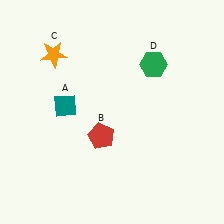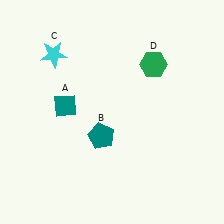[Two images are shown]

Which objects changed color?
B changed from red to teal. C changed from orange to cyan.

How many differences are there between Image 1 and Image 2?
There are 2 differences between the two images.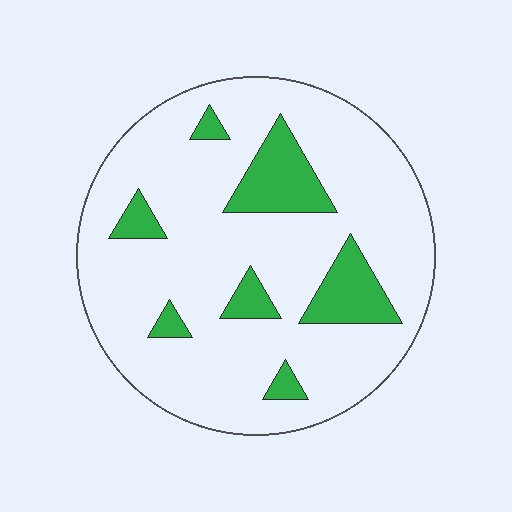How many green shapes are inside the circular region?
7.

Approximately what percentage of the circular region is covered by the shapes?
Approximately 15%.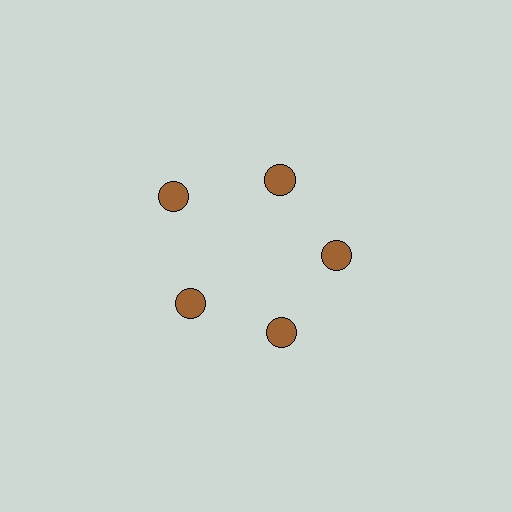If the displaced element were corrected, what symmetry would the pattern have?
It would have 5-fold rotational symmetry — the pattern would map onto itself every 72 degrees.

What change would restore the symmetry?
The symmetry would be restored by moving it inward, back onto the ring so that all 5 circles sit at equal angles and equal distance from the center.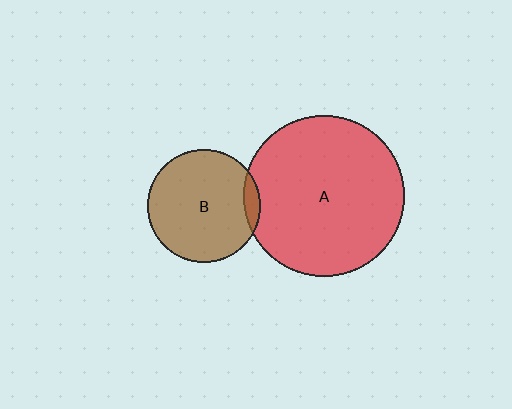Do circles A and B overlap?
Yes.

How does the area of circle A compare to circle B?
Approximately 2.0 times.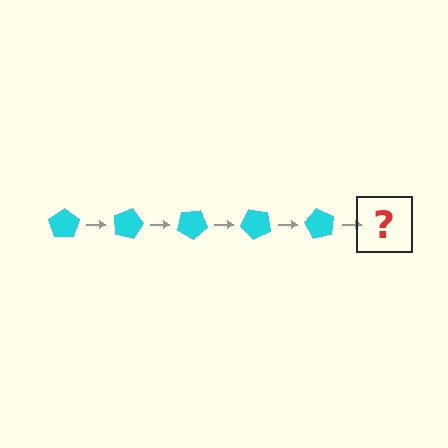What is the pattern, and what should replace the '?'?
The pattern is that the pentagon rotates 15 degrees each step. The '?' should be a cyan pentagon rotated 75 degrees.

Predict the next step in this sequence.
The next step is a cyan pentagon rotated 75 degrees.